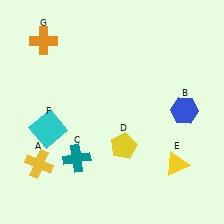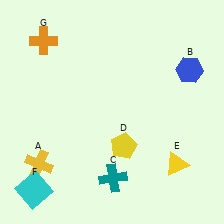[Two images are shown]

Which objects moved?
The objects that moved are: the blue hexagon (B), the teal cross (C), the cyan square (F).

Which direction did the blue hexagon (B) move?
The blue hexagon (B) moved up.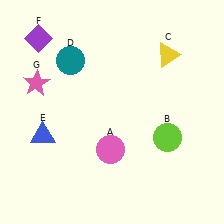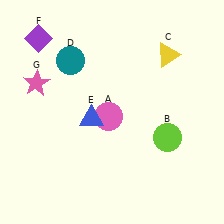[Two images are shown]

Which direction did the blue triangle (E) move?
The blue triangle (E) moved right.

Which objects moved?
The objects that moved are: the pink circle (A), the blue triangle (E).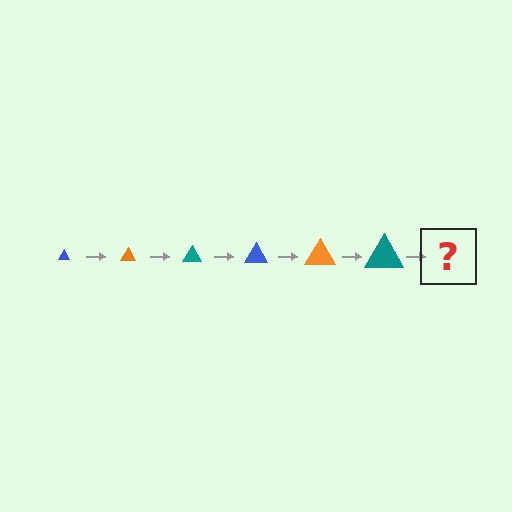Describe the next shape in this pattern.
It should be a blue triangle, larger than the previous one.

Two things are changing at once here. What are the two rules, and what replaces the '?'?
The two rules are that the triangle grows larger each step and the color cycles through blue, orange, and teal. The '?' should be a blue triangle, larger than the previous one.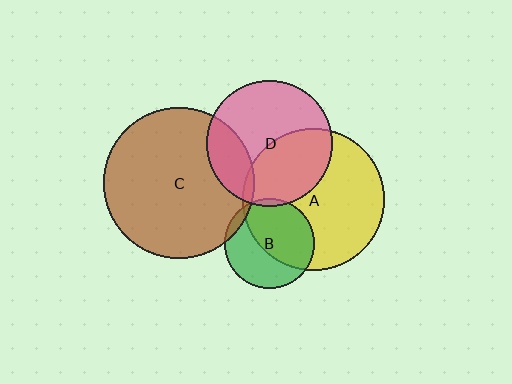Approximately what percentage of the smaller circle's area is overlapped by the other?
Approximately 55%.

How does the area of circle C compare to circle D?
Approximately 1.4 times.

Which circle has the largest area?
Circle C (brown).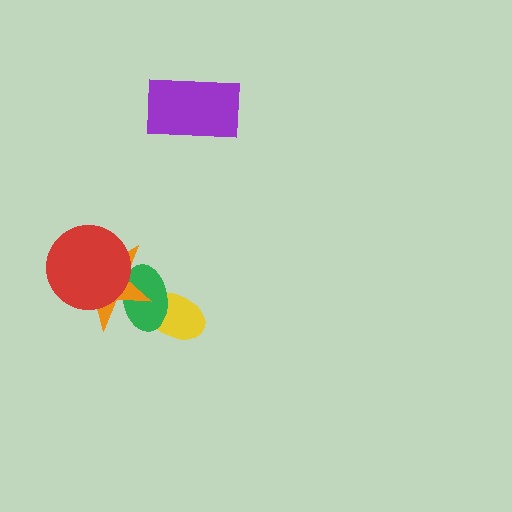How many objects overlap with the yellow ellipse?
1 object overlaps with the yellow ellipse.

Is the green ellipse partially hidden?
Yes, it is partially covered by another shape.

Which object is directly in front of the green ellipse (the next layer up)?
The orange star is directly in front of the green ellipse.